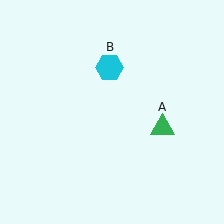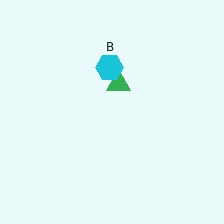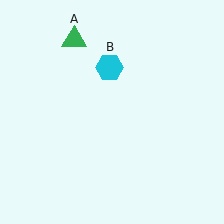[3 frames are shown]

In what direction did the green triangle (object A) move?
The green triangle (object A) moved up and to the left.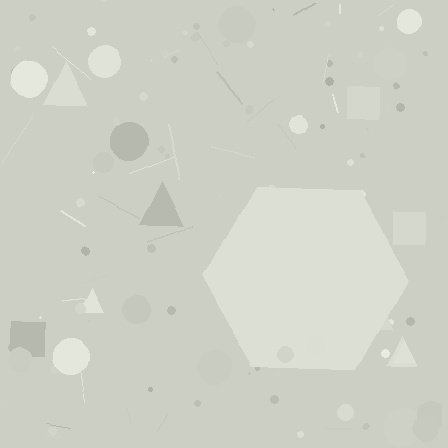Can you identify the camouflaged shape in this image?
The camouflaged shape is a hexagon.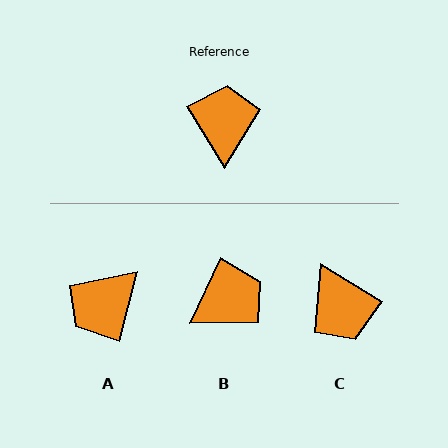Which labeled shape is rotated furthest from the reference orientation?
C, about 154 degrees away.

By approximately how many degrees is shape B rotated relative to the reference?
Approximately 58 degrees clockwise.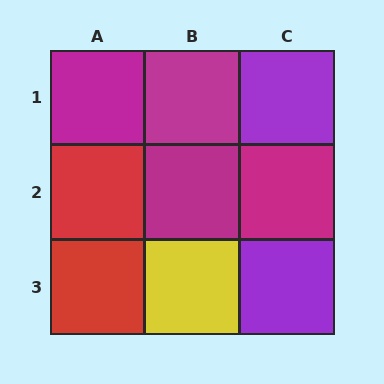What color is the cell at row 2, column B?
Magenta.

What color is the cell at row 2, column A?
Red.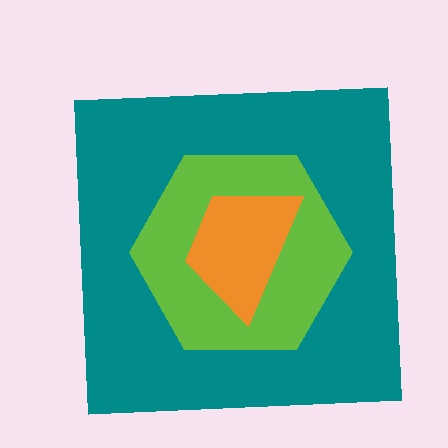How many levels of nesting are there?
3.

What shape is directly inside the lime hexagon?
The orange trapezoid.